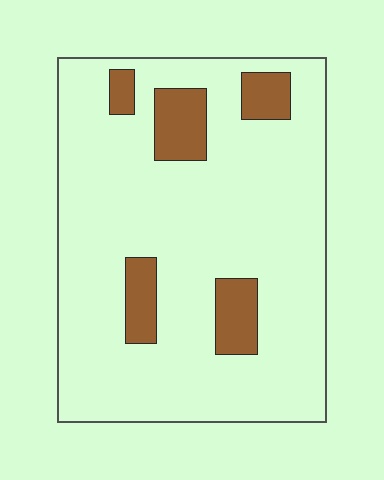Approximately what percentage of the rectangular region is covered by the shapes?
Approximately 15%.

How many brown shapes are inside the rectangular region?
5.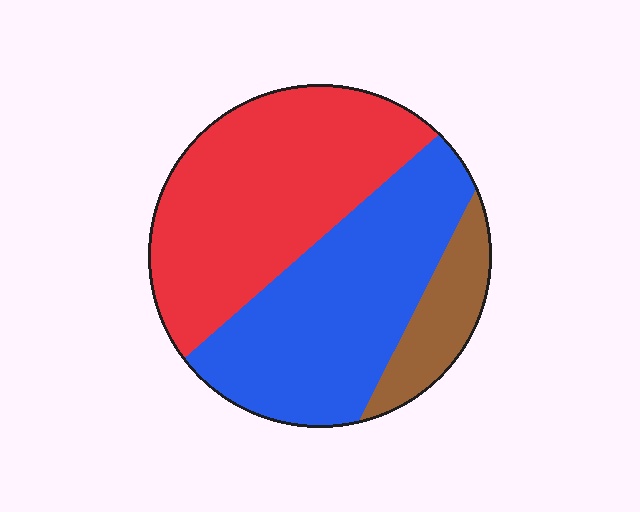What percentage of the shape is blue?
Blue takes up between a third and a half of the shape.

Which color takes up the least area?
Brown, at roughly 15%.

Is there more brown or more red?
Red.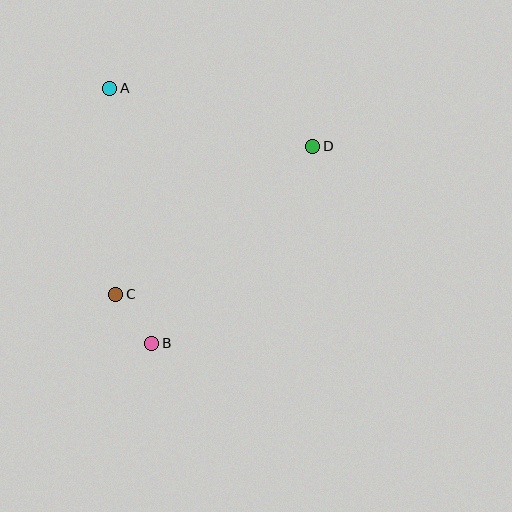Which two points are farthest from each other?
Points A and B are farthest from each other.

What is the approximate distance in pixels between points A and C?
The distance between A and C is approximately 206 pixels.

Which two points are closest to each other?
Points B and C are closest to each other.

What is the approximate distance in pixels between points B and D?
The distance between B and D is approximately 254 pixels.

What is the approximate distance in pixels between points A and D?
The distance between A and D is approximately 211 pixels.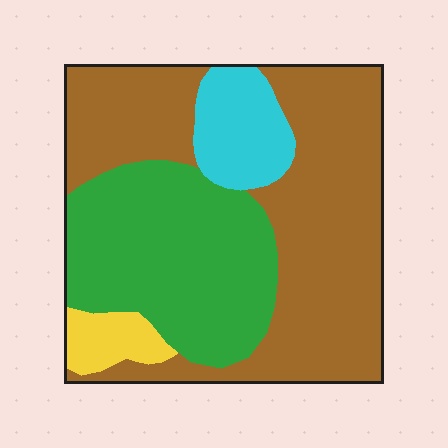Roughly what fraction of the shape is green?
Green takes up about one third (1/3) of the shape.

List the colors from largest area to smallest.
From largest to smallest: brown, green, cyan, yellow.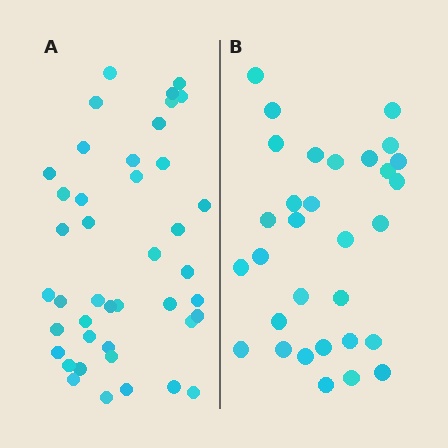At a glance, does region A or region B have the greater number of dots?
Region A (the left region) has more dots.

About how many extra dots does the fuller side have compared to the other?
Region A has roughly 12 or so more dots than region B.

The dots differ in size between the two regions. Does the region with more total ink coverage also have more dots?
No. Region B has more total ink coverage because its dots are larger, but region A actually contains more individual dots. Total area can be misleading — the number of items is what matters here.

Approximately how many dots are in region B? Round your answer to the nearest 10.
About 30 dots. (The exact count is 31, which rounds to 30.)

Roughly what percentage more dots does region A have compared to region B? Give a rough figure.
About 35% more.